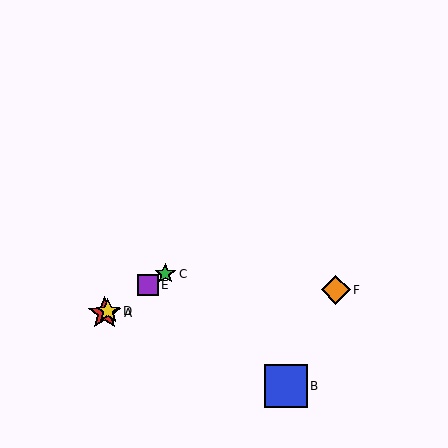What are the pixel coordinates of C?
Object C is at (165, 274).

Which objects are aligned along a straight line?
Objects A, C, D, E are aligned along a straight line.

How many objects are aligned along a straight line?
4 objects (A, C, D, E) are aligned along a straight line.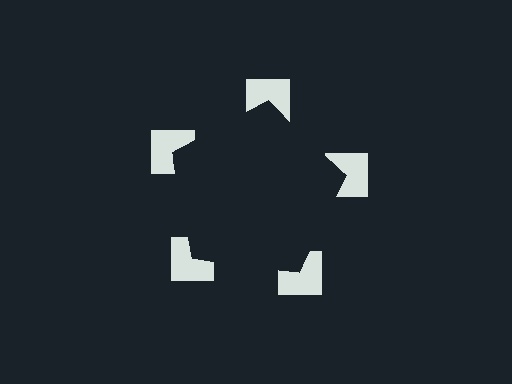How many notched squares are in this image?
There are 5 — one at each vertex of the illusory pentagon.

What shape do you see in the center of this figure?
An illusory pentagon — its edges are inferred from the aligned wedge cuts in the notched squares, not physically drawn.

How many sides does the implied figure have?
5 sides.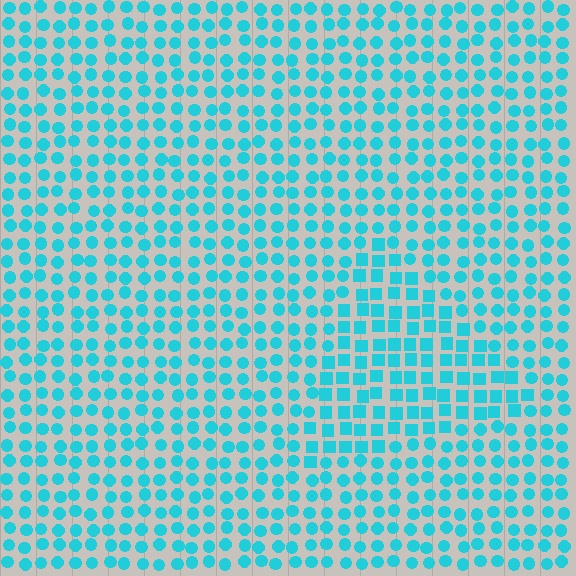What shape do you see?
I see a triangle.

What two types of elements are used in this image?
The image uses squares inside the triangle region and circles outside it.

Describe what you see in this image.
The image is filled with small cyan elements arranged in a uniform grid. A triangle-shaped region contains squares, while the surrounding area contains circles. The boundary is defined purely by the change in element shape.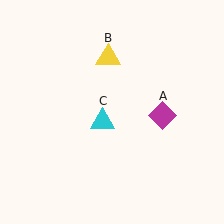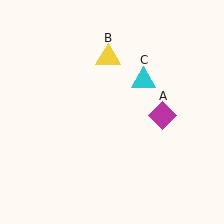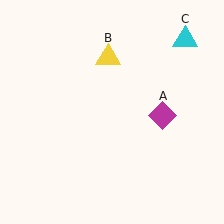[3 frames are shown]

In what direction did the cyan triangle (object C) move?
The cyan triangle (object C) moved up and to the right.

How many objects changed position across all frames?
1 object changed position: cyan triangle (object C).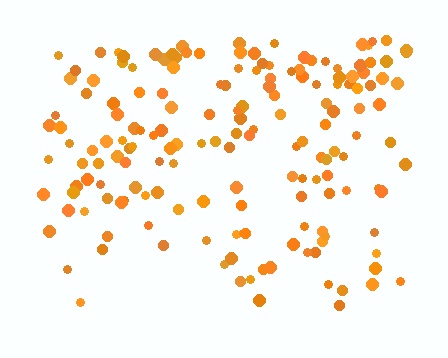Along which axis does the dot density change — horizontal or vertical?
Vertical.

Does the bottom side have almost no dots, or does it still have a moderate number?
Still a moderate number, just noticeably fewer than the top.